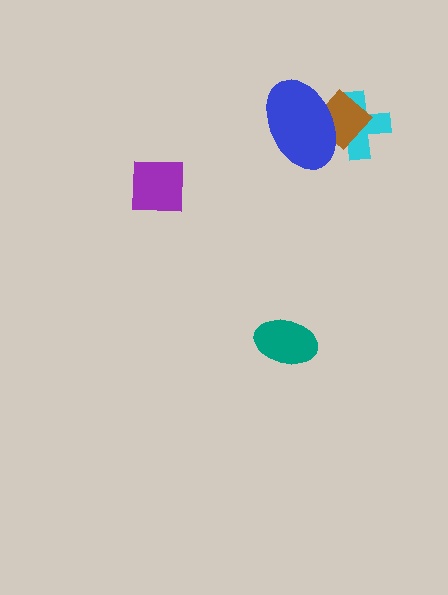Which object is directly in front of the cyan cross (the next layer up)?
The brown diamond is directly in front of the cyan cross.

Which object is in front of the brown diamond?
The blue ellipse is in front of the brown diamond.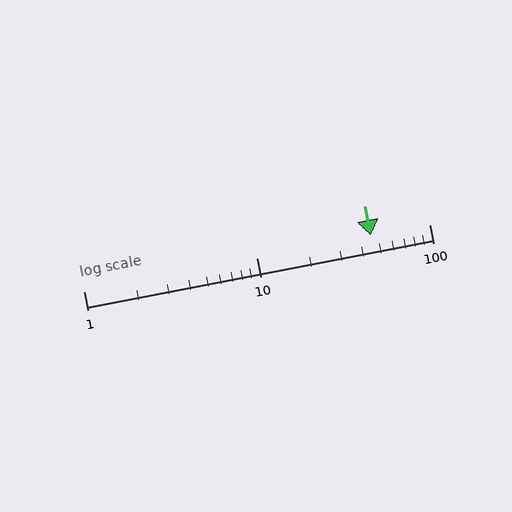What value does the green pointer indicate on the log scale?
The pointer indicates approximately 46.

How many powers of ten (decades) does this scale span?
The scale spans 2 decades, from 1 to 100.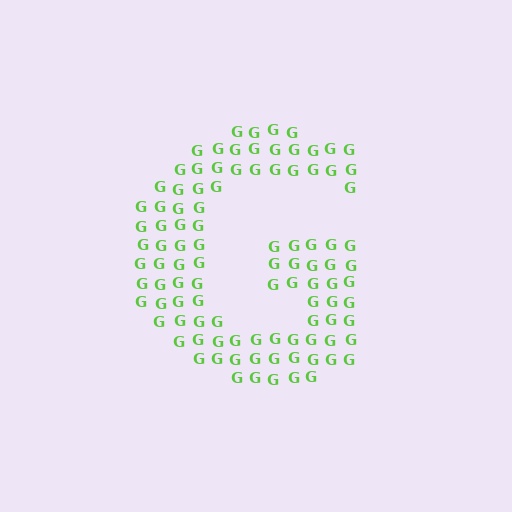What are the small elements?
The small elements are letter G's.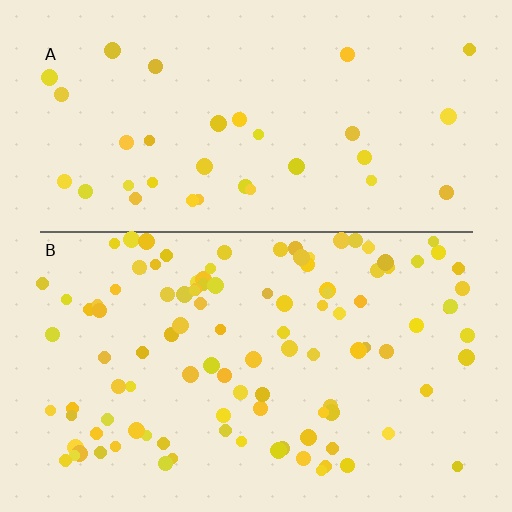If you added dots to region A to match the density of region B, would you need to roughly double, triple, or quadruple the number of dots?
Approximately triple.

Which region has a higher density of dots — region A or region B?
B (the bottom).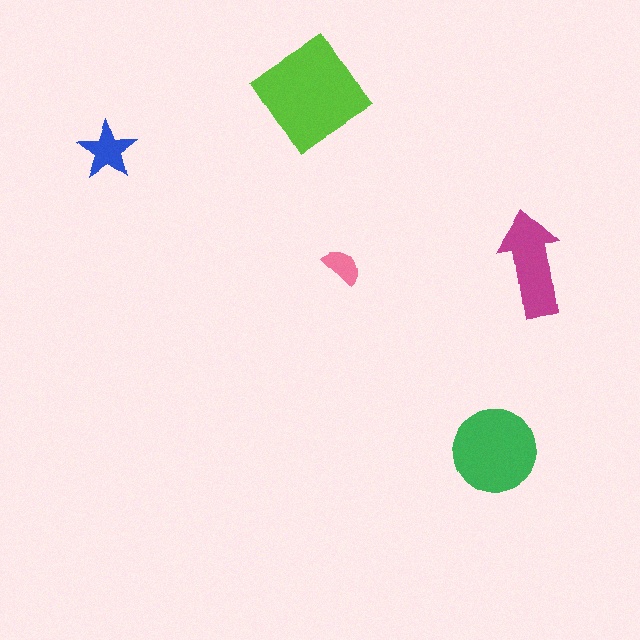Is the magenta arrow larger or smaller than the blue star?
Larger.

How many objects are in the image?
There are 5 objects in the image.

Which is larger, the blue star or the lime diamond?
The lime diamond.